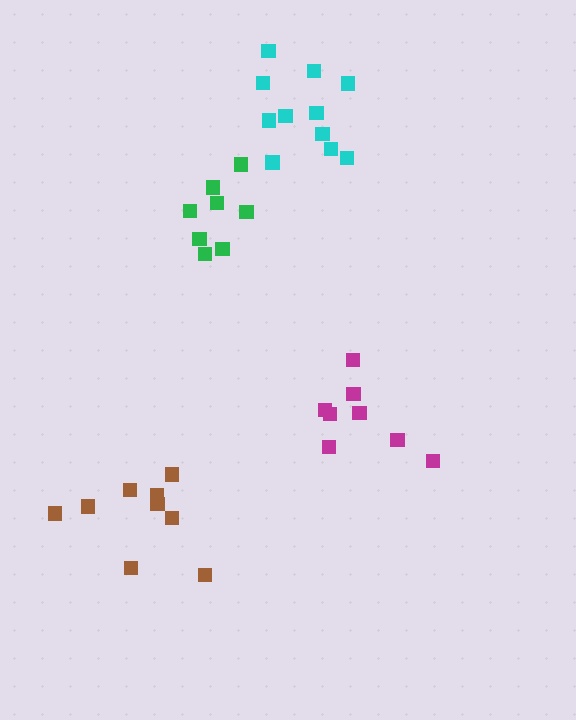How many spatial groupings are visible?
There are 4 spatial groupings.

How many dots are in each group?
Group 1: 8 dots, Group 2: 8 dots, Group 3: 11 dots, Group 4: 9 dots (36 total).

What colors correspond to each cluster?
The clusters are colored: magenta, green, cyan, brown.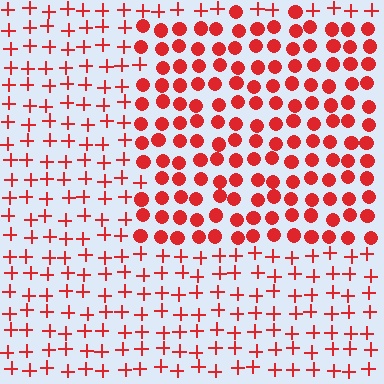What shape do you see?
I see a rectangle.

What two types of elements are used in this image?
The image uses circles inside the rectangle region and plus signs outside it.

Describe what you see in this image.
The image is filled with small red elements arranged in a uniform grid. A rectangle-shaped region contains circles, while the surrounding area contains plus signs. The boundary is defined purely by the change in element shape.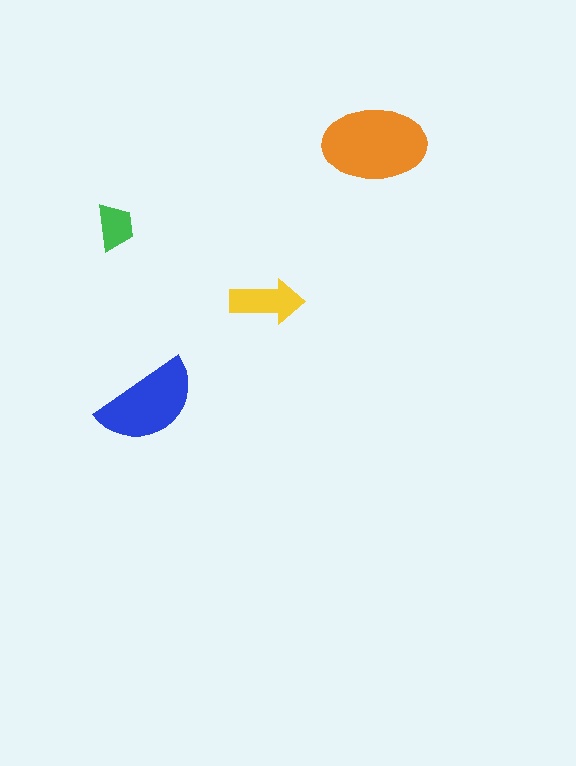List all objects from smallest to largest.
The green trapezoid, the yellow arrow, the blue semicircle, the orange ellipse.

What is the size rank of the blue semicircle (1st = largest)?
2nd.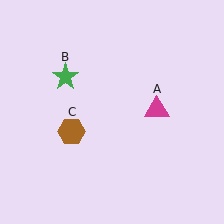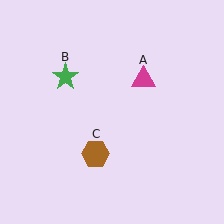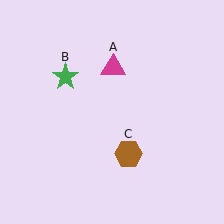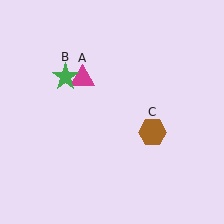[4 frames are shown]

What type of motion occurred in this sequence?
The magenta triangle (object A), brown hexagon (object C) rotated counterclockwise around the center of the scene.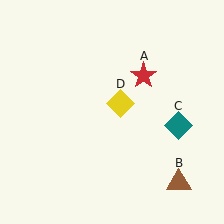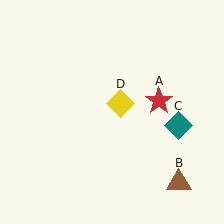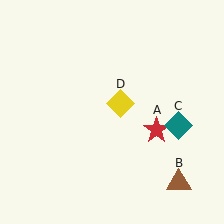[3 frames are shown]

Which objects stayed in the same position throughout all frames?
Brown triangle (object B) and teal diamond (object C) and yellow diamond (object D) remained stationary.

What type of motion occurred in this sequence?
The red star (object A) rotated clockwise around the center of the scene.